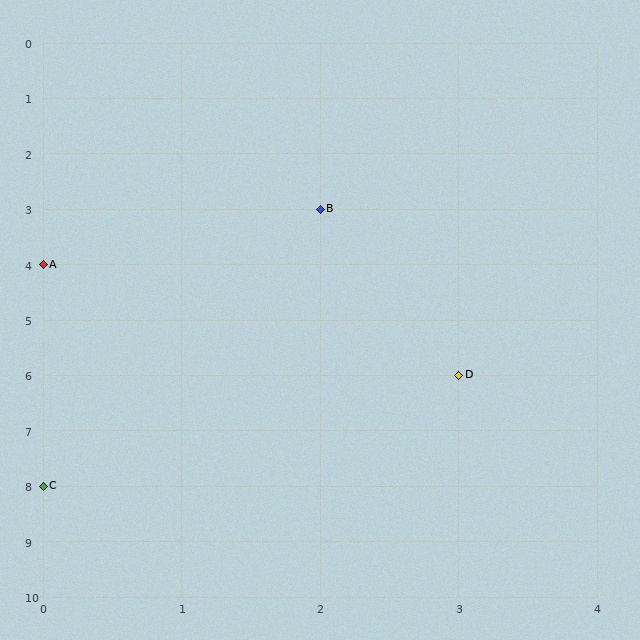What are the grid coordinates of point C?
Point C is at grid coordinates (0, 8).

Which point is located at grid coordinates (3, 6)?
Point D is at (3, 6).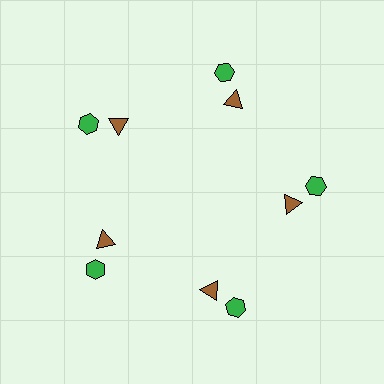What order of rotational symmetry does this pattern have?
This pattern has 5-fold rotational symmetry.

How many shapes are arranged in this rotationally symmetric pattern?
There are 10 shapes, arranged in 5 groups of 2.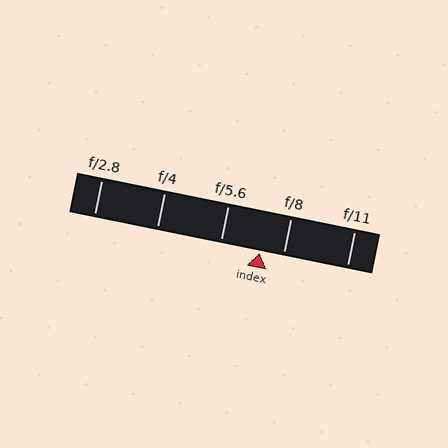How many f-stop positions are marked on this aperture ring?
There are 5 f-stop positions marked.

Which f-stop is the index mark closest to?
The index mark is closest to f/8.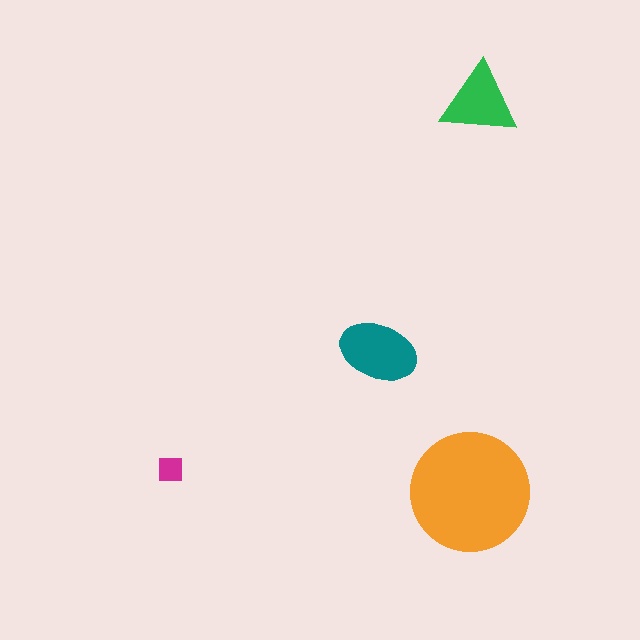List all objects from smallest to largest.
The magenta square, the green triangle, the teal ellipse, the orange circle.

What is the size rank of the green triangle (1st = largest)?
3rd.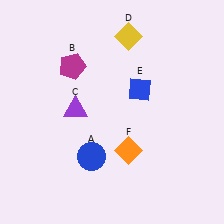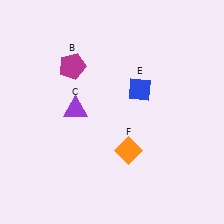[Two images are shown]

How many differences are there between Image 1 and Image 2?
There are 2 differences between the two images.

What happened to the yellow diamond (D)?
The yellow diamond (D) was removed in Image 2. It was in the top-right area of Image 1.